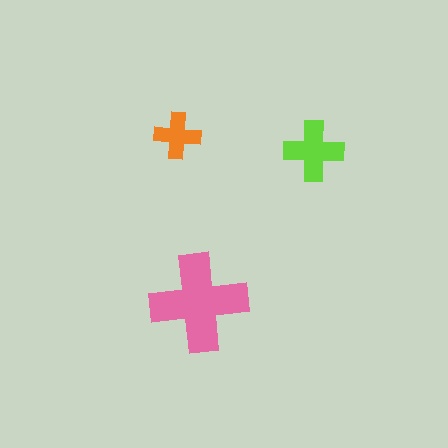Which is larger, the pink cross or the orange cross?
The pink one.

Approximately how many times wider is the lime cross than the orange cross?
About 1.5 times wider.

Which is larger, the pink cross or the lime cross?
The pink one.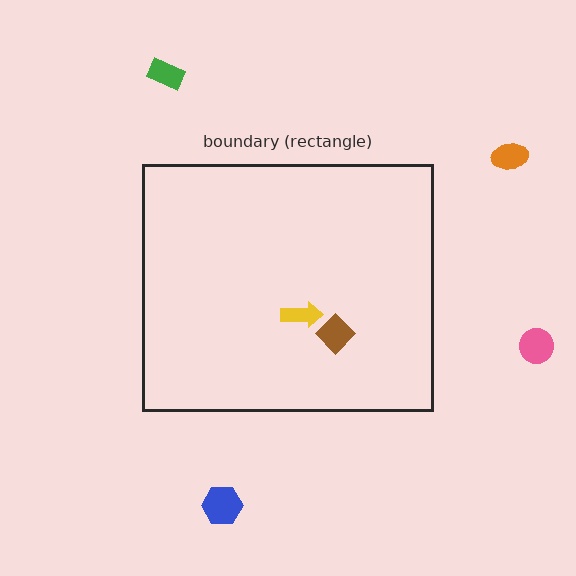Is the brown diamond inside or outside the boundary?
Inside.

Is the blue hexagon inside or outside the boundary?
Outside.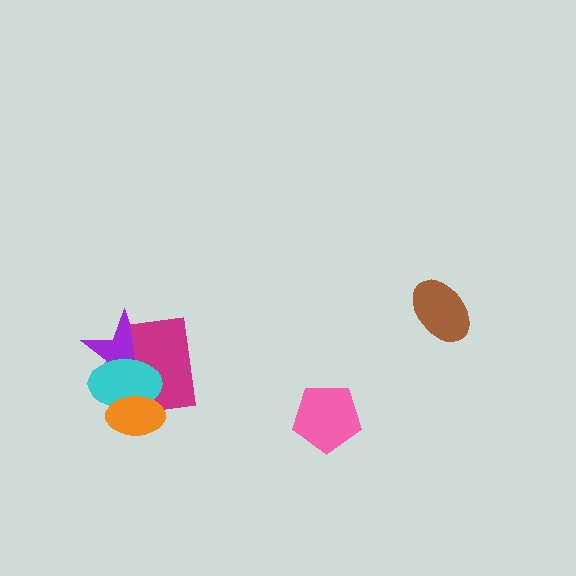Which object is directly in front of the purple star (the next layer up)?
The magenta rectangle is directly in front of the purple star.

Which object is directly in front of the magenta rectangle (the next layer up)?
The cyan ellipse is directly in front of the magenta rectangle.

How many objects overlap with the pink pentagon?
0 objects overlap with the pink pentagon.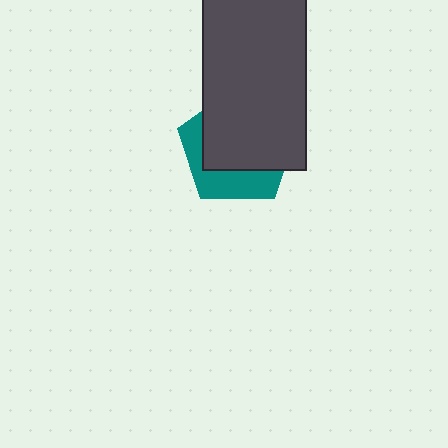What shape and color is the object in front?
The object in front is a dark gray rectangle.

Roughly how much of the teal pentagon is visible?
A small part of it is visible (roughly 35%).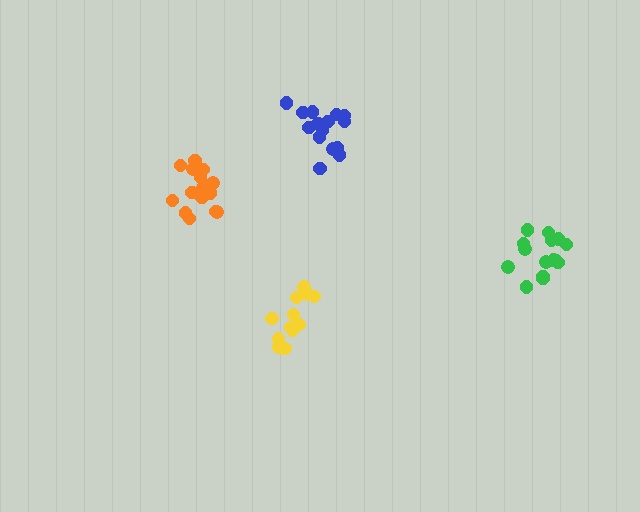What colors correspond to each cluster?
The clusters are colored: orange, yellow, blue, green.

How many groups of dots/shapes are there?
There are 4 groups.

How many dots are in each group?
Group 1: 17 dots, Group 2: 12 dots, Group 3: 15 dots, Group 4: 15 dots (59 total).